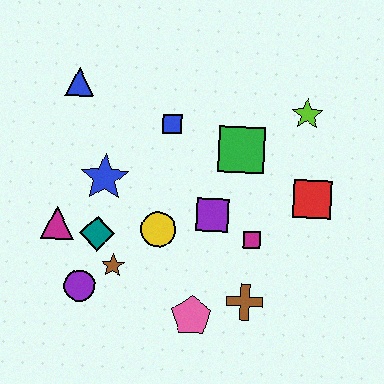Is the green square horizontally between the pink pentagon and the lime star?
Yes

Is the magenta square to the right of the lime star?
No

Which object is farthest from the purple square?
The blue triangle is farthest from the purple square.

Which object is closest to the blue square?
The green square is closest to the blue square.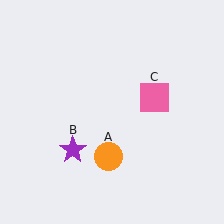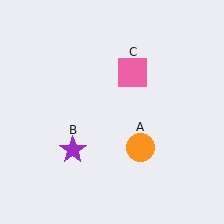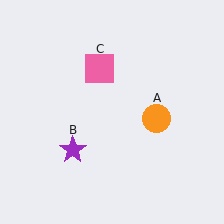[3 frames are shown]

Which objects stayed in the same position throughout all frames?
Purple star (object B) remained stationary.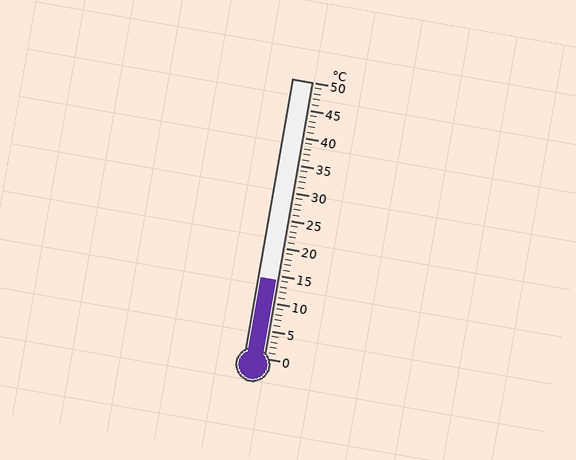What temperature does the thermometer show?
The thermometer shows approximately 14°C.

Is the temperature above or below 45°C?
The temperature is below 45°C.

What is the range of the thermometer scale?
The thermometer scale ranges from 0°C to 50°C.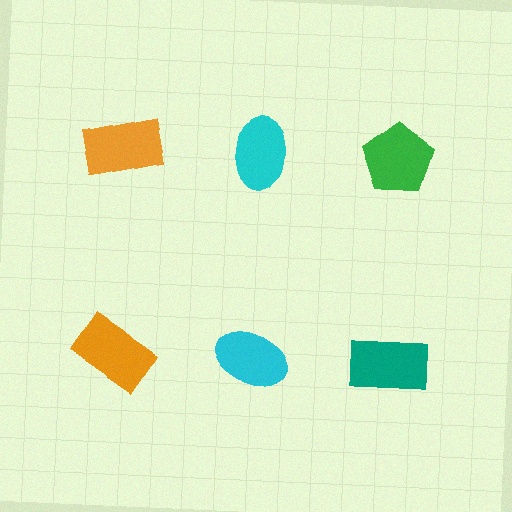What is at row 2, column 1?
An orange rectangle.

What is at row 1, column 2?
A cyan ellipse.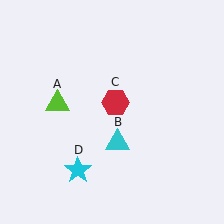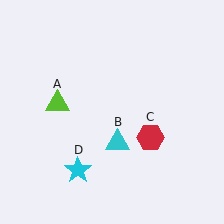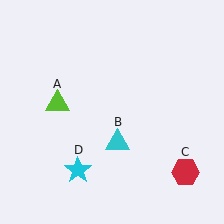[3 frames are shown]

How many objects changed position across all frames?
1 object changed position: red hexagon (object C).